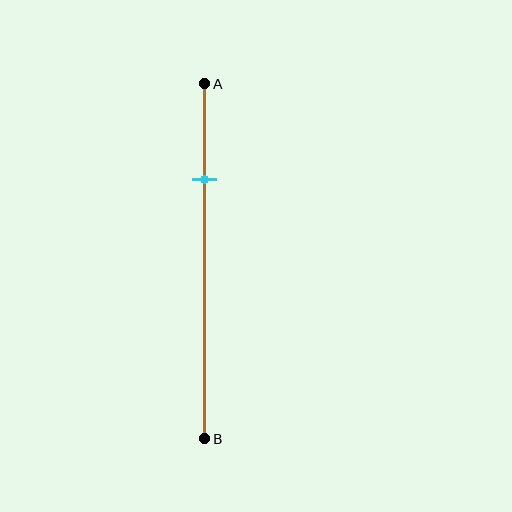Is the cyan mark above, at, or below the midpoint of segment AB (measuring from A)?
The cyan mark is above the midpoint of segment AB.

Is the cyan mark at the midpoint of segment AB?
No, the mark is at about 25% from A, not at the 50% midpoint.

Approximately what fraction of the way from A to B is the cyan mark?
The cyan mark is approximately 25% of the way from A to B.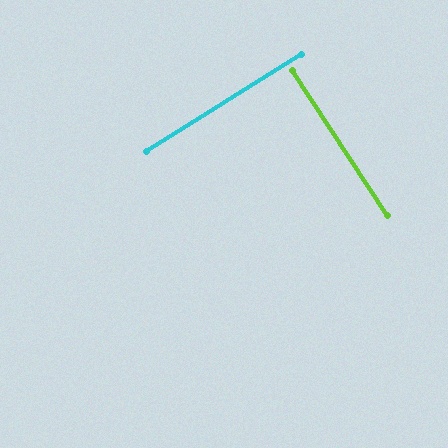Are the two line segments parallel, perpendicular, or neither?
Perpendicular — they meet at approximately 89°.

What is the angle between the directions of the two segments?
Approximately 89 degrees.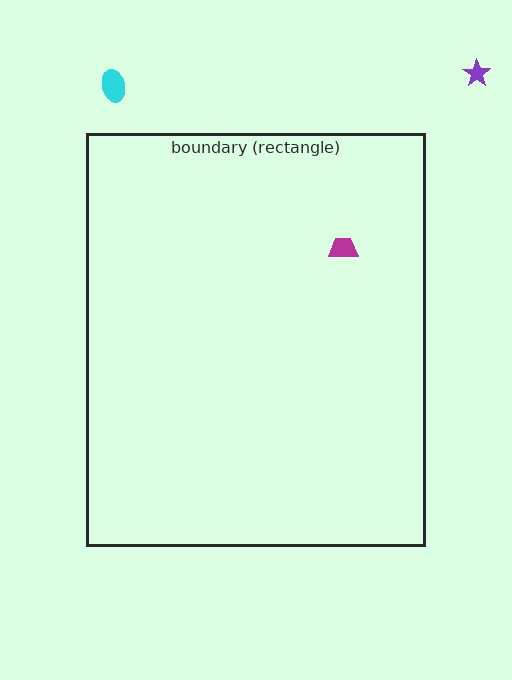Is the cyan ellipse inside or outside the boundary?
Outside.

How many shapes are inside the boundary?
1 inside, 2 outside.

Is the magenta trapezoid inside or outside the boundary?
Inside.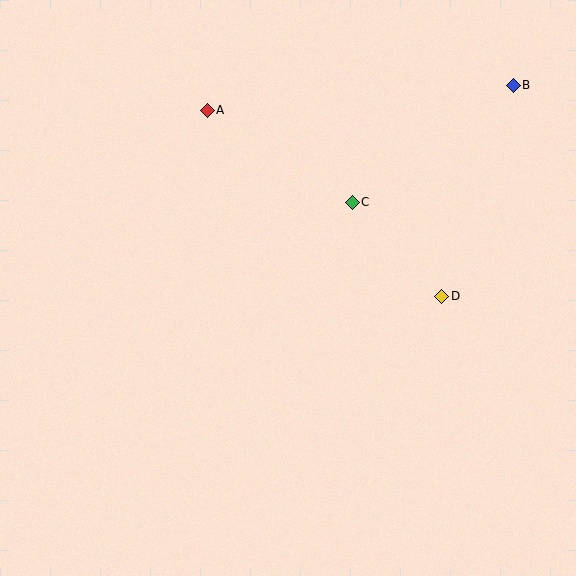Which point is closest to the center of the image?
Point C at (352, 202) is closest to the center.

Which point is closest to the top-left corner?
Point A is closest to the top-left corner.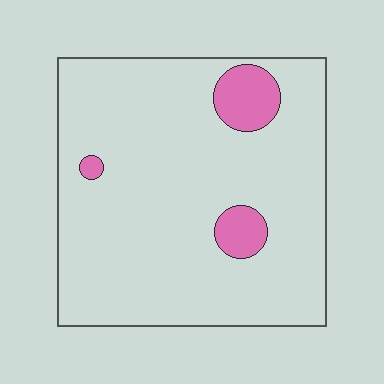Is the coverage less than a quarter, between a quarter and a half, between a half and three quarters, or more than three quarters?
Less than a quarter.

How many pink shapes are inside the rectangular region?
3.